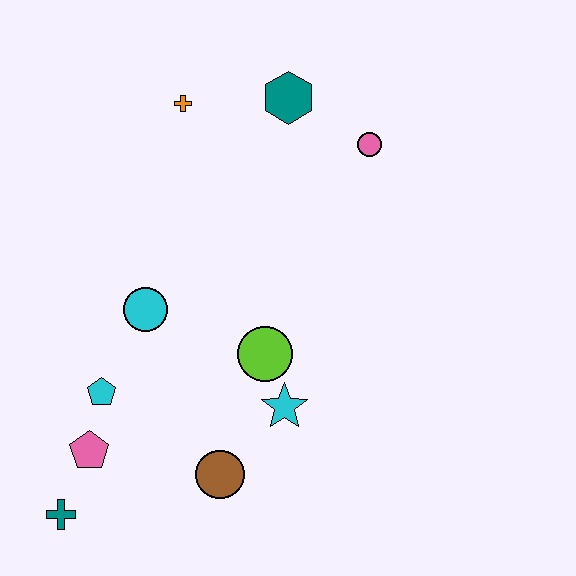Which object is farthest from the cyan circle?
The pink circle is farthest from the cyan circle.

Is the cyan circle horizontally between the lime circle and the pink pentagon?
Yes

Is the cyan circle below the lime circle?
No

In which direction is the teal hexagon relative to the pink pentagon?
The teal hexagon is above the pink pentagon.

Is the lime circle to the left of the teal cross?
No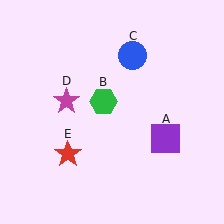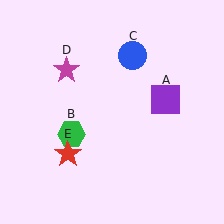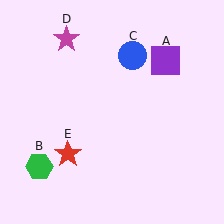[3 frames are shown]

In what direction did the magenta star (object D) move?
The magenta star (object D) moved up.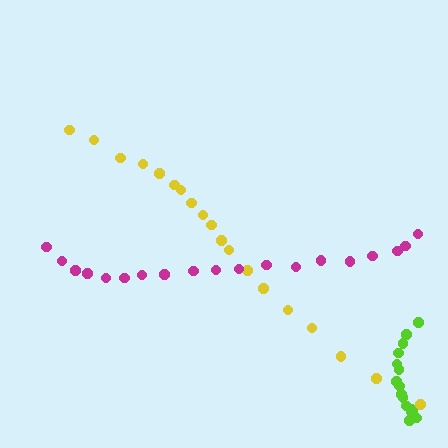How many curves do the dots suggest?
There are 3 distinct paths.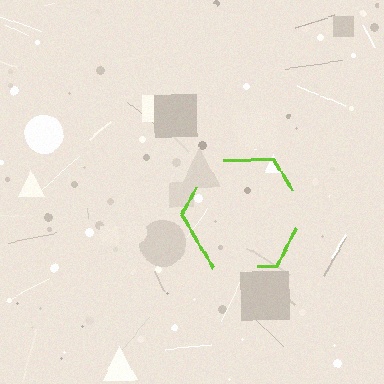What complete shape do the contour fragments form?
The contour fragments form a hexagon.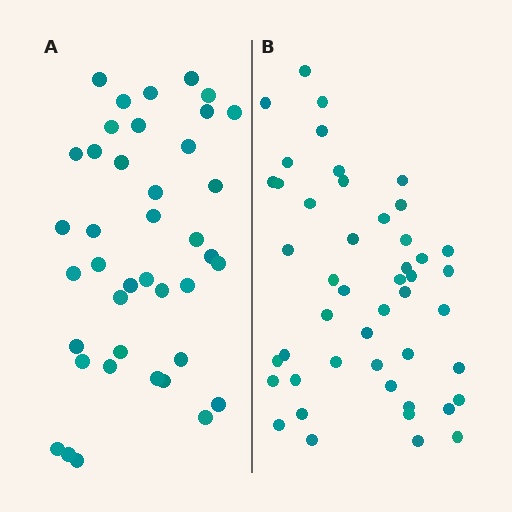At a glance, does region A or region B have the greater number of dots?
Region B (the right region) has more dots.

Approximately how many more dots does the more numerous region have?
Region B has roughly 8 or so more dots than region A.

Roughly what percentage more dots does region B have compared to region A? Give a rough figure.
About 20% more.